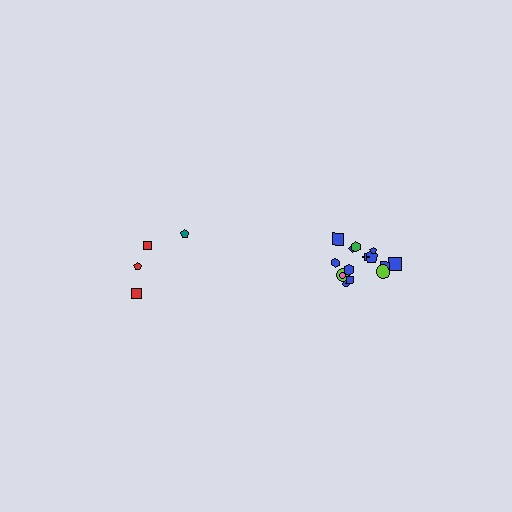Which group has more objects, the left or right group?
The right group.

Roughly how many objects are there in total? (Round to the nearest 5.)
Roughly 20 objects in total.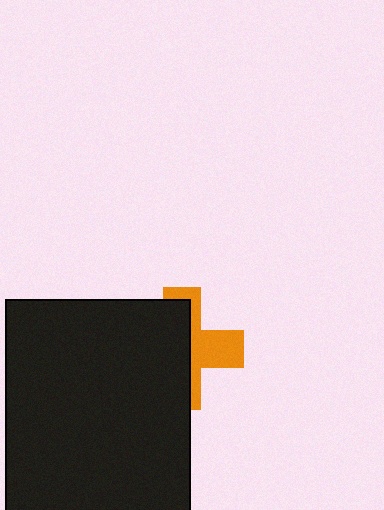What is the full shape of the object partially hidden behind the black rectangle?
The partially hidden object is an orange cross.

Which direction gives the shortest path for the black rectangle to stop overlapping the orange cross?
Moving left gives the shortest separation.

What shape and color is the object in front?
The object in front is a black rectangle.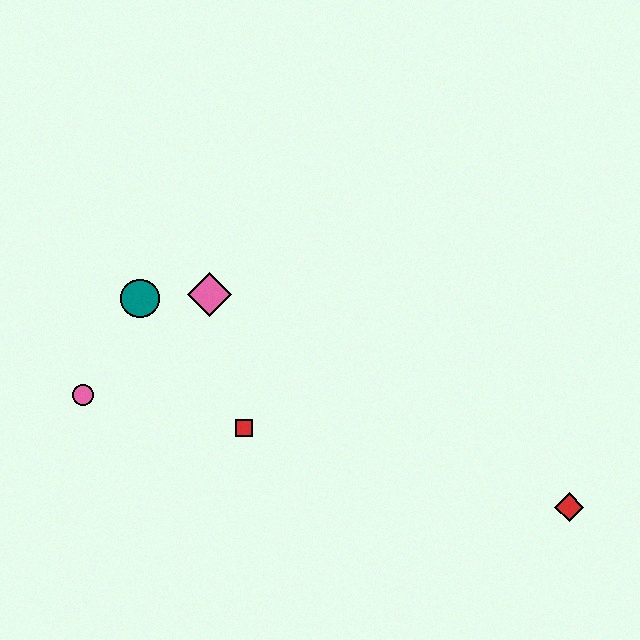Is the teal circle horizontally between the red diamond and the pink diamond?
No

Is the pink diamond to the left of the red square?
Yes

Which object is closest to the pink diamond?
The teal circle is closest to the pink diamond.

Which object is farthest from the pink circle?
The red diamond is farthest from the pink circle.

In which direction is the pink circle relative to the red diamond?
The pink circle is to the left of the red diamond.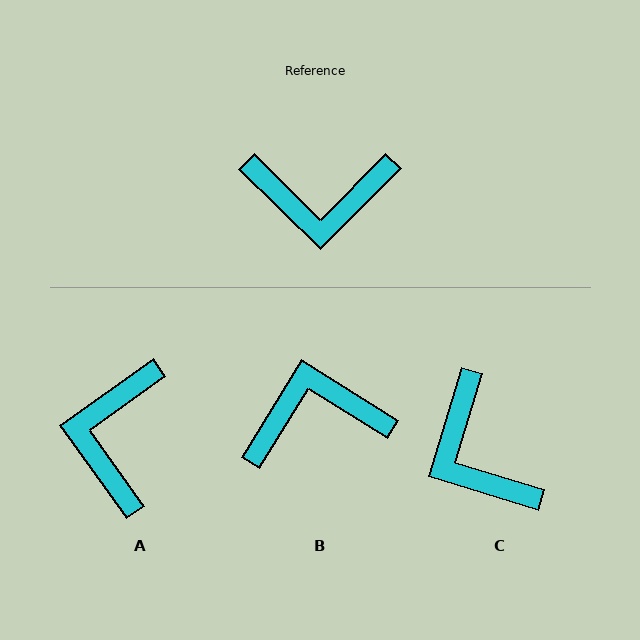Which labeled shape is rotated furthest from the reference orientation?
B, about 167 degrees away.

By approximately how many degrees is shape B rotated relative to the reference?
Approximately 167 degrees clockwise.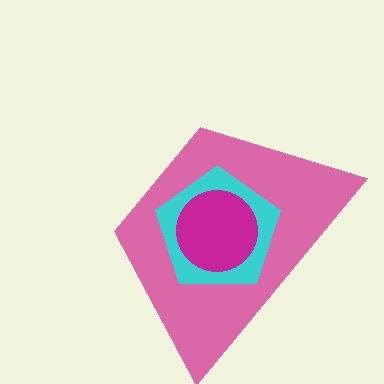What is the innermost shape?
The magenta circle.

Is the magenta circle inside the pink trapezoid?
Yes.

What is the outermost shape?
The pink trapezoid.